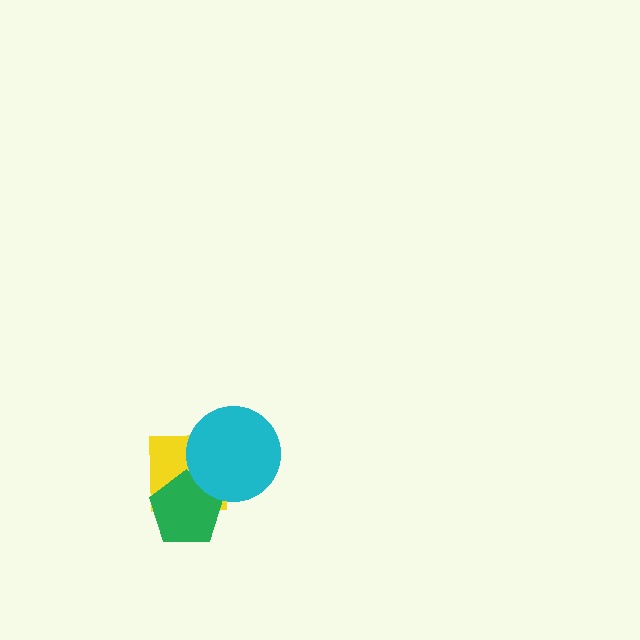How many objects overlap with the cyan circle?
2 objects overlap with the cyan circle.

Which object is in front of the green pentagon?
The cyan circle is in front of the green pentagon.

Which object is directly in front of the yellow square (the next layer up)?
The green pentagon is directly in front of the yellow square.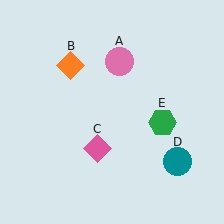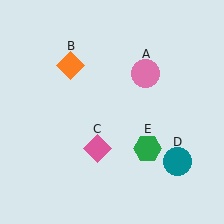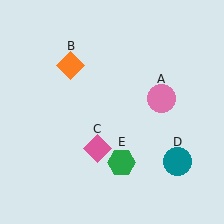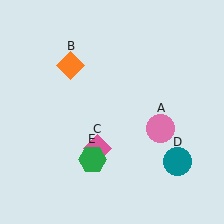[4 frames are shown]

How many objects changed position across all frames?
2 objects changed position: pink circle (object A), green hexagon (object E).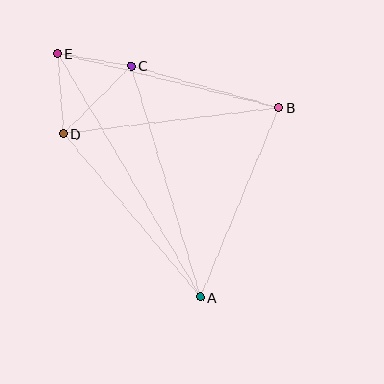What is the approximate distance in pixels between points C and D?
The distance between C and D is approximately 96 pixels.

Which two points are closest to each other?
Points C and E are closest to each other.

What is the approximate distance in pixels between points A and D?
The distance between A and D is approximately 213 pixels.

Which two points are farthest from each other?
Points A and E are farthest from each other.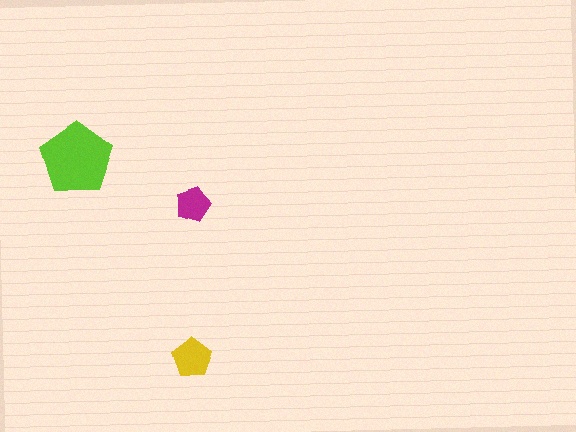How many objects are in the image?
There are 3 objects in the image.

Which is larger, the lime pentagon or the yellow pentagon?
The lime one.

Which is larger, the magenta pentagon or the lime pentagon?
The lime one.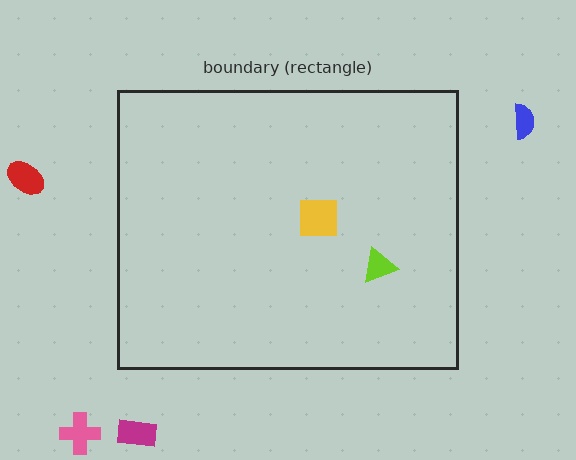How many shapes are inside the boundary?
2 inside, 4 outside.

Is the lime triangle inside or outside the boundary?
Inside.